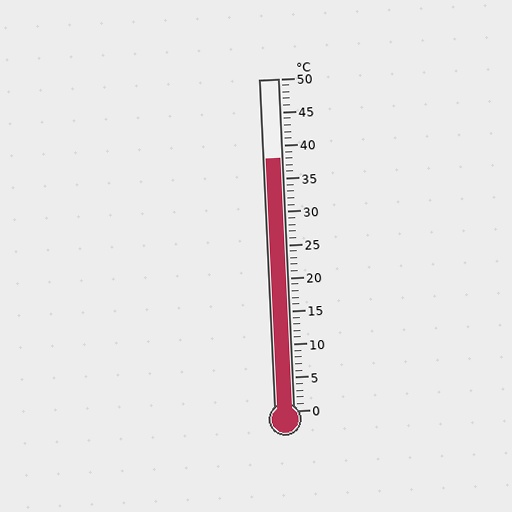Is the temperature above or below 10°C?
The temperature is above 10°C.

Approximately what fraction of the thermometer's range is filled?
The thermometer is filled to approximately 75% of its range.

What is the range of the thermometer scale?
The thermometer scale ranges from 0°C to 50°C.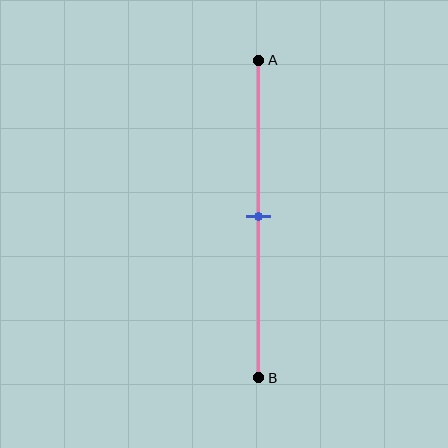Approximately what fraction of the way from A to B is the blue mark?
The blue mark is approximately 50% of the way from A to B.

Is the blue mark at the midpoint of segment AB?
Yes, the mark is approximately at the midpoint.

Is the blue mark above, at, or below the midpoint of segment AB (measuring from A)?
The blue mark is approximately at the midpoint of segment AB.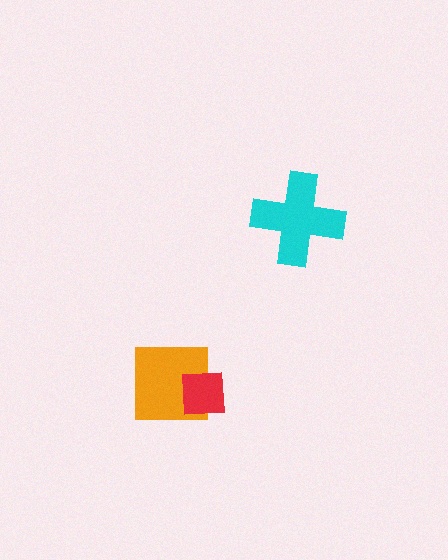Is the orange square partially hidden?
Yes, it is partially covered by another shape.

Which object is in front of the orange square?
The red square is in front of the orange square.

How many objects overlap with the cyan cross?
0 objects overlap with the cyan cross.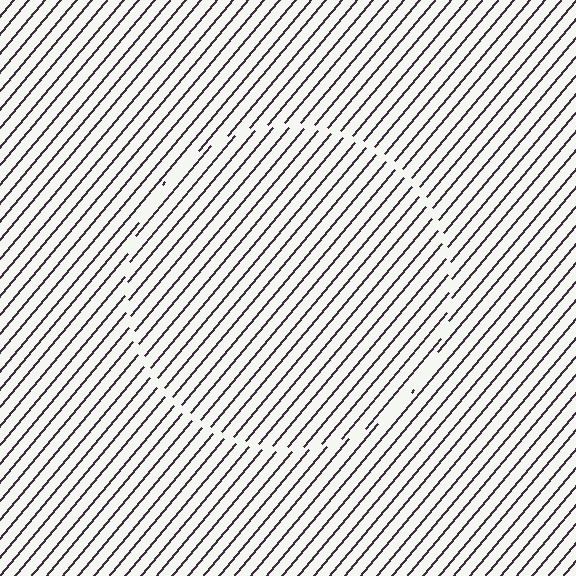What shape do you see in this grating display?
An illusory circle. The interior of the shape contains the same grating, shifted by half a period — the contour is defined by the phase discontinuity where line-ends from the inner and outer gratings abut.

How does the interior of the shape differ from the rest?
The interior of the shape contains the same grating, shifted by half a period — the contour is defined by the phase discontinuity where line-ends from the inner and outer gratings abut.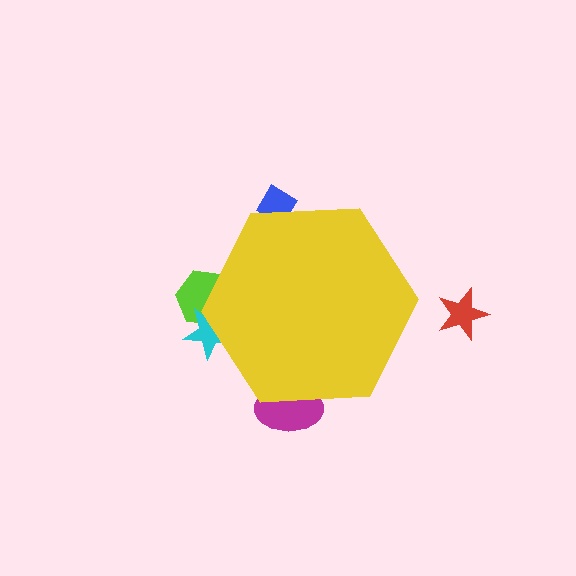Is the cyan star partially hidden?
Yes, the cyan star is partially hidden behind the yellow hexagon.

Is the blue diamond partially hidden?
Yes, the blue diamond is partially hidden behind the yellow hexagon.